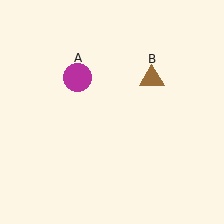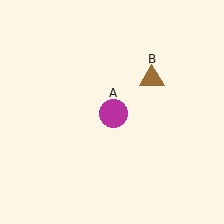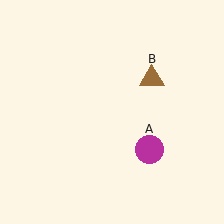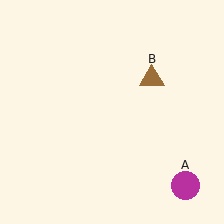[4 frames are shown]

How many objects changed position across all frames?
1 object changed position: magenta circle (object A).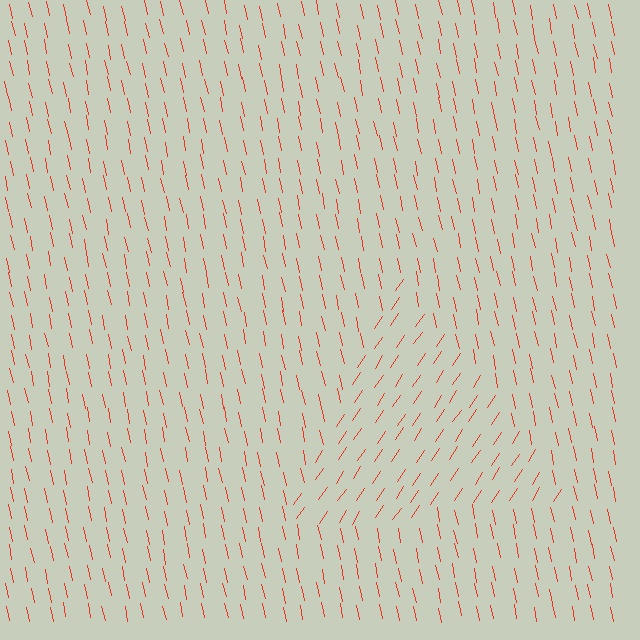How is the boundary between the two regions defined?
The boundary is defined purely by a change in line orientation (approximately 45 degrees difference). All lines are the same color and thickness.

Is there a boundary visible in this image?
Yes, there is a texture boundary formed by a change in line orientation.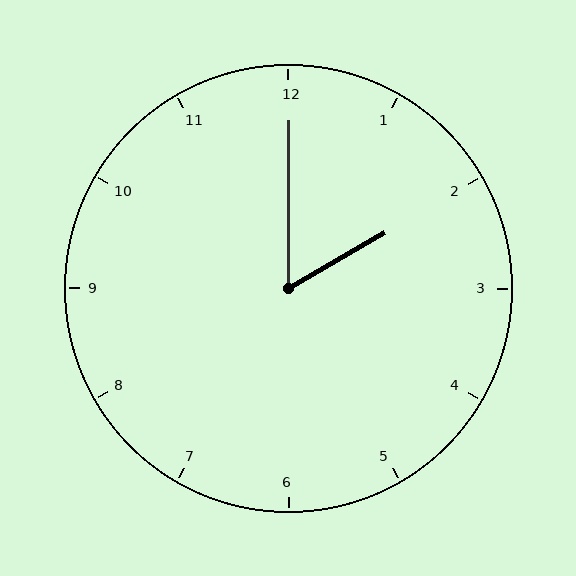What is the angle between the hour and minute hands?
Approximately 60 degrees.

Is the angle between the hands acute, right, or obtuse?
It is acute.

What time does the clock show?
2:00.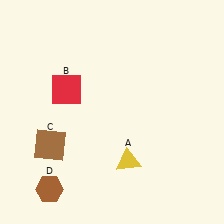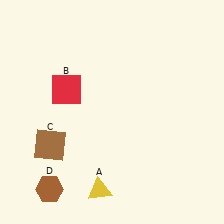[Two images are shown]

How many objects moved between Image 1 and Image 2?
1 object moved between the two images.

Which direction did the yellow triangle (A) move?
The yellow triangle (A) moved down.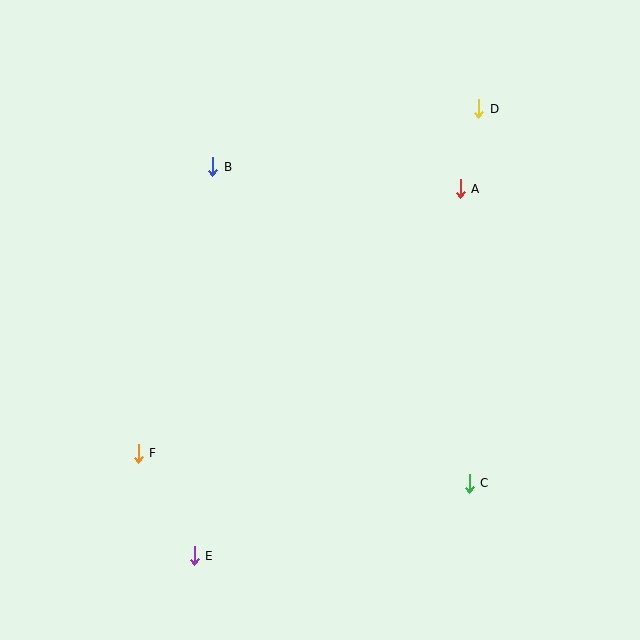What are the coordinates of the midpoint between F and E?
The midpoint between F and E is at (166, 505).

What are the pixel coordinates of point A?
Point A is at (460, 189).